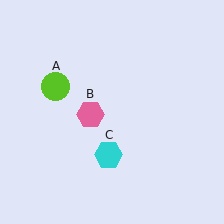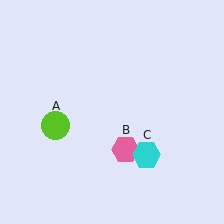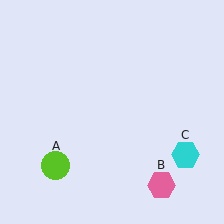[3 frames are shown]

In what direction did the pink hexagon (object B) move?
The pink hexagon (object B) moved down and to the right.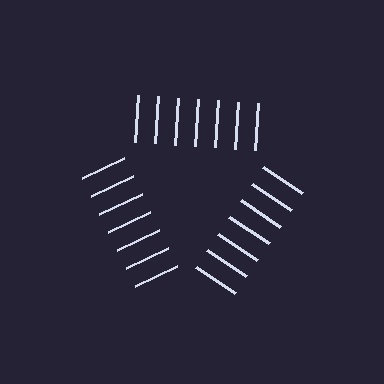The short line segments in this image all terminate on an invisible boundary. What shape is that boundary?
An illusory triangle — the line segments terminate on its edges but no continuous stroke is drawn.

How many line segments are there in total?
21 — 7 along each of the 3 edges.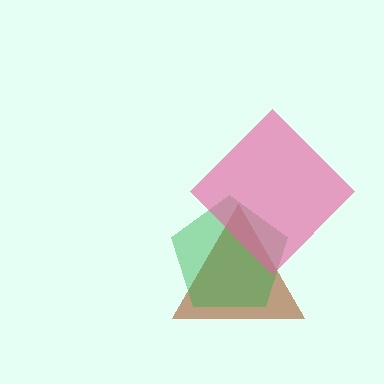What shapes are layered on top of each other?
The layered shapes are: a brown triangle, a green pentagon, a pink diamond.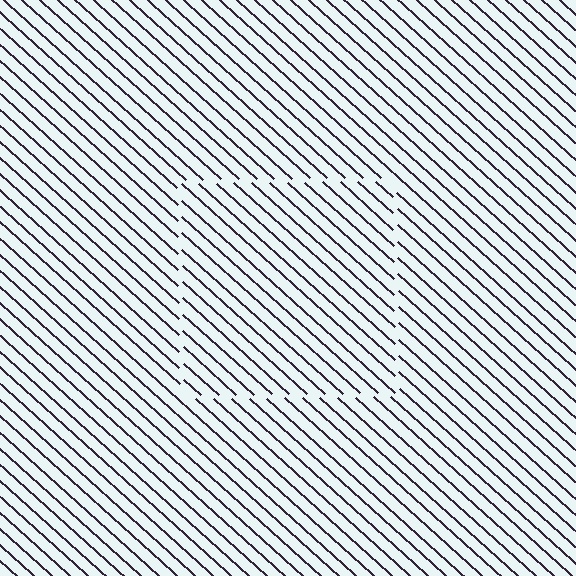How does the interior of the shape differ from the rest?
The interior of the shape contains the same grating, shifted by half a period — the contour is defined by the phase discontinuity where line-ends from the inner and outer gratings abut.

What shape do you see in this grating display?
An illusory square. The interior of the shape contains the same grating, shifted by half a period — the contour is defined by the phase discontinuity where line-ends from the inner and outer gratings abut.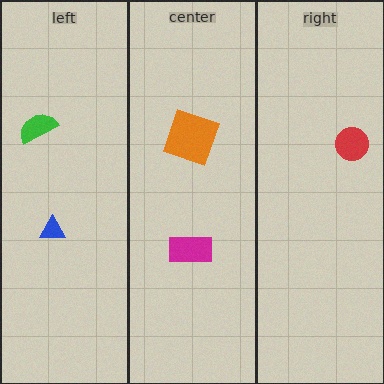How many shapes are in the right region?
1.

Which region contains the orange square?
The center region.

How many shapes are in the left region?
2.